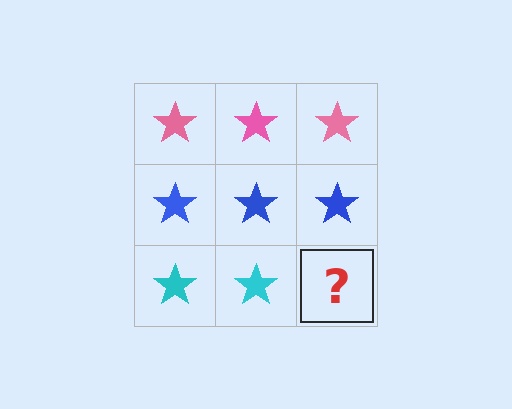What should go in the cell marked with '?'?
The missing cell should contain a cyan star.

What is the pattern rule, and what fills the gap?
The rule is that each row has a consistent color. The gap should be filled with a cyan star.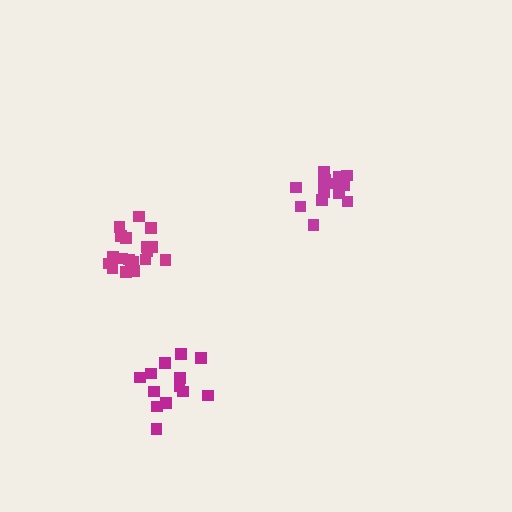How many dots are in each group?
Group 1: 15 dots, Group 2: 19 dots, Group 3: 13 dots (47 total).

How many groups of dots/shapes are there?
There are 3 groups.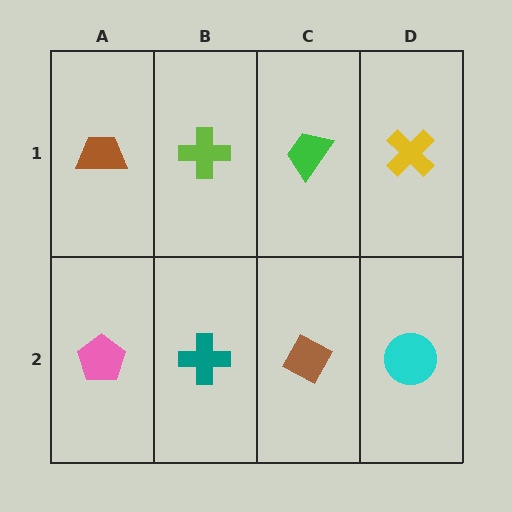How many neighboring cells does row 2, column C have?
3.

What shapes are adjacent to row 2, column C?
A green trapezoid (row 1, column C), a teal cross (row 2, column B), a cyan circle (row 2, column D).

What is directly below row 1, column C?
A brown diamond.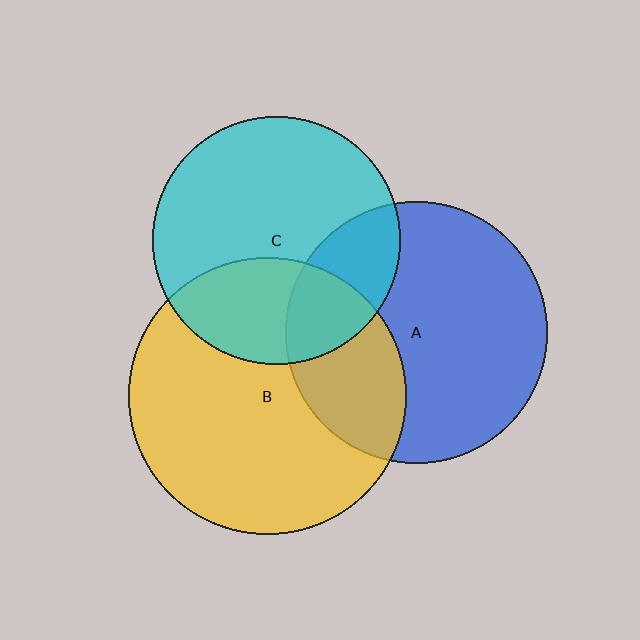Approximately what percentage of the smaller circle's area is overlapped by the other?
Approximately 35%.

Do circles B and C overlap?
Yes.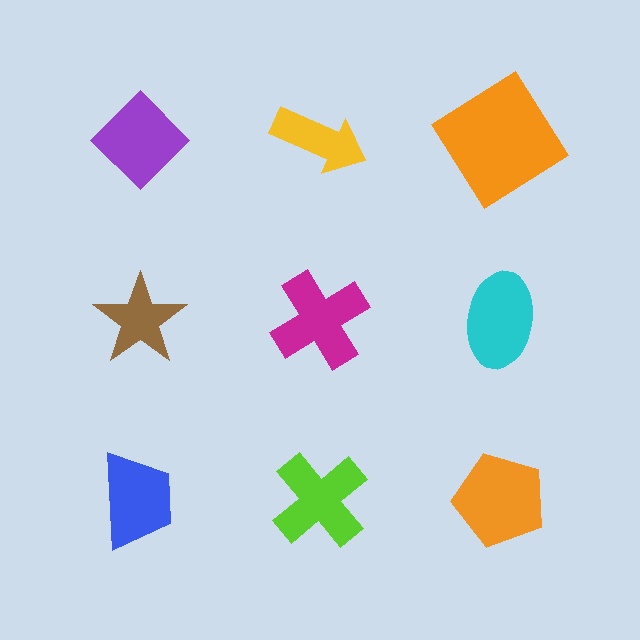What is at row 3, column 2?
A lime cross.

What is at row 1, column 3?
An orange diamond.